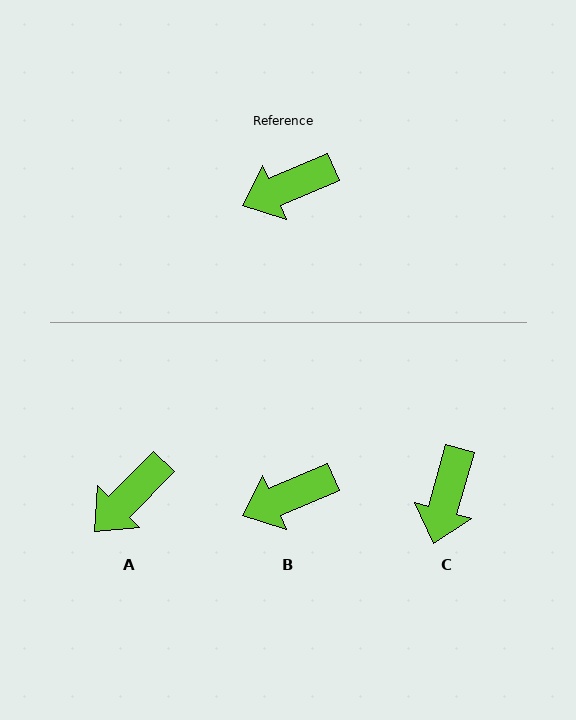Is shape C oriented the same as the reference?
No, it is off by about 51 degrees.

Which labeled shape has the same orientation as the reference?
B.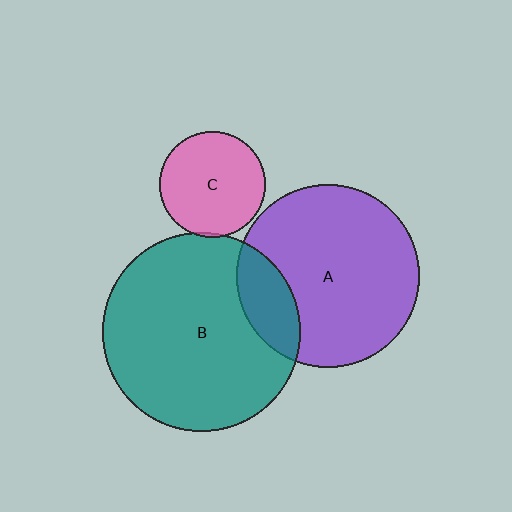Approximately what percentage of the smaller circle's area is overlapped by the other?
Approximately 5%.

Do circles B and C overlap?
Yes.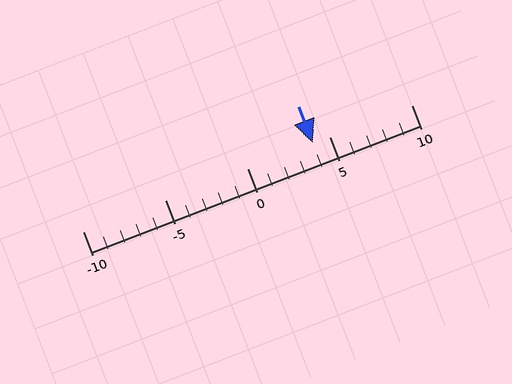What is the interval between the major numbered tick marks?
The major tick marks are spaced 5 units apart.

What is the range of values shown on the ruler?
The ruler shows values from -10 to 10.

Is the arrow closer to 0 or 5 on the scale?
The arrow is closer to 5.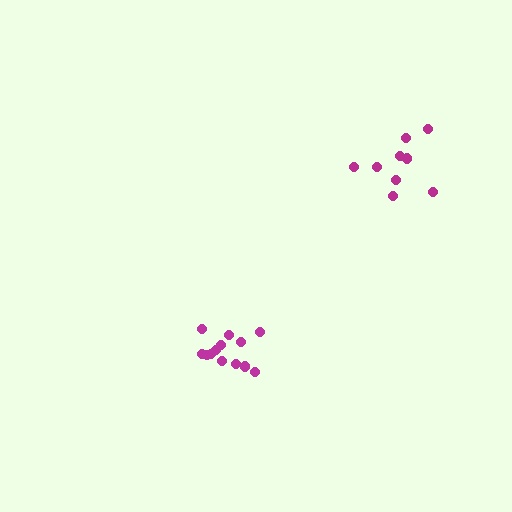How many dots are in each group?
Group 1: 13 dots, Group 2: 9 dots (22 total).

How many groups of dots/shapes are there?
There are 2 groups.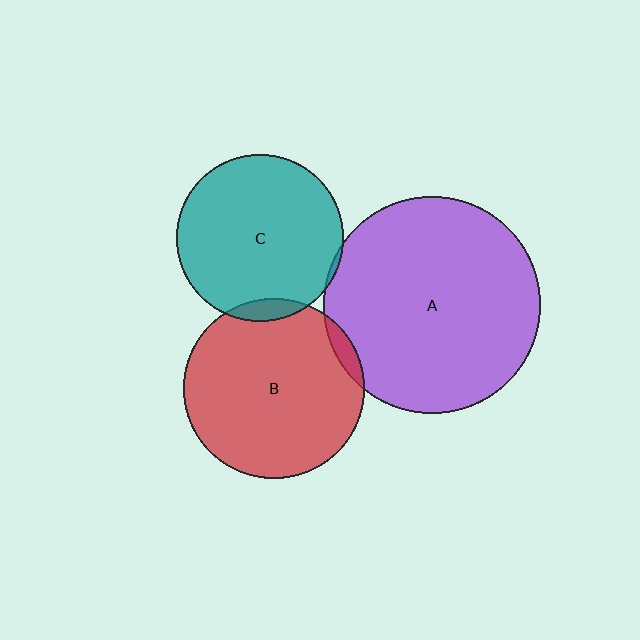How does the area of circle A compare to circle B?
Approximately 1.4 times.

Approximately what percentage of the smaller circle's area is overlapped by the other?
Approximately 5%.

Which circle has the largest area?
Circle A (purple).